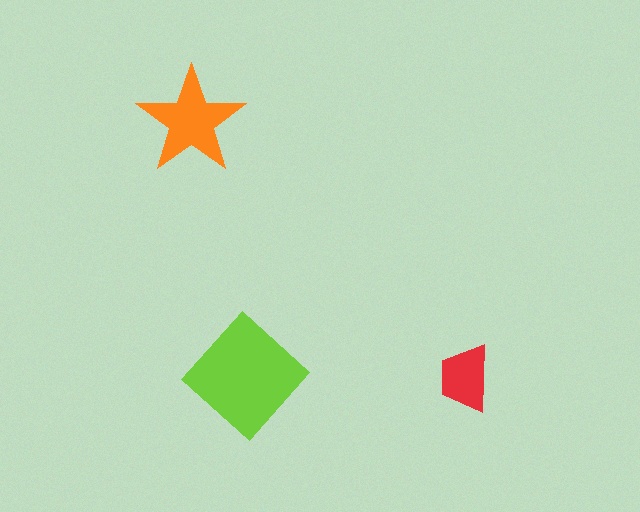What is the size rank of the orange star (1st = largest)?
2nd.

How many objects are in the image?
There are 3 objects in the image.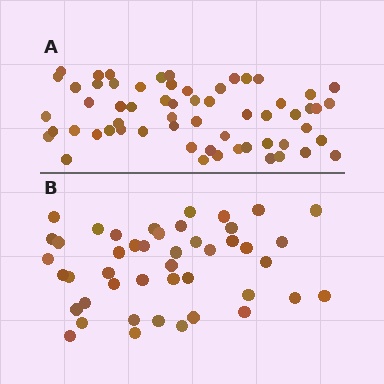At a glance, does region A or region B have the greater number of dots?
Region A (the top region) has more dots.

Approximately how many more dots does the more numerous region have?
Region A has approximately 15 more dots than region B.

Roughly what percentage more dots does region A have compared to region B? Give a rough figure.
About 35% more.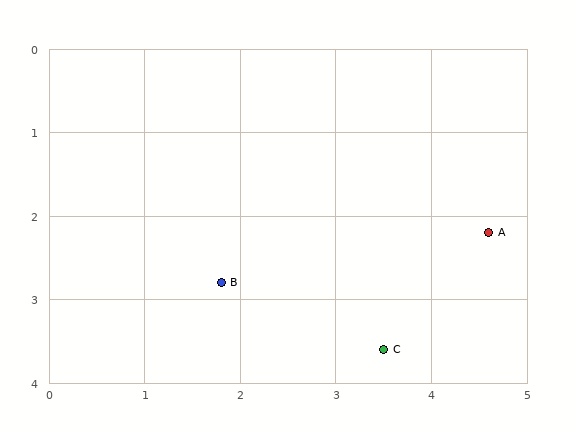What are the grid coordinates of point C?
Point C is at approximately (3.5, 3.6).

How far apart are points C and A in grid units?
Points C and A are about 1.8 grid units apart.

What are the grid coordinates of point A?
Point A is at approximately (4.6, 2.2).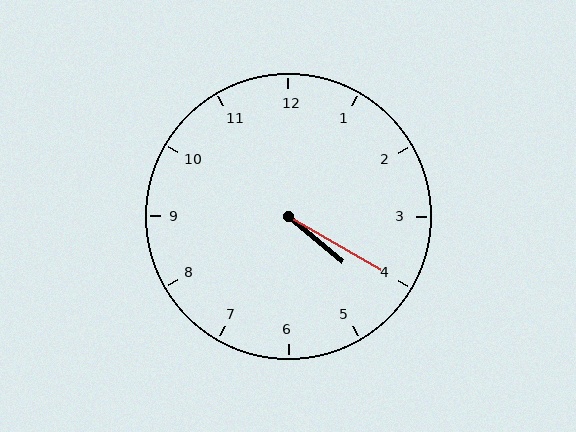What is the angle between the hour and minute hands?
Approximately 10 degrees.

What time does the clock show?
4:20.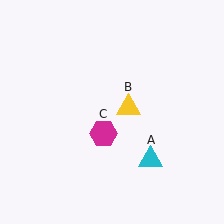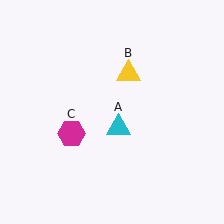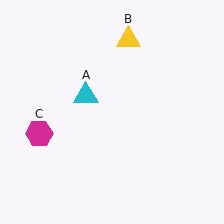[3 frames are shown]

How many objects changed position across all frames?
3 objects changed position: cyan triangle (object A), yellow triangle (object B), magenta hexagon (object C).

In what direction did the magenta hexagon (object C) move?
The magenta hexagon (object C) moved left.